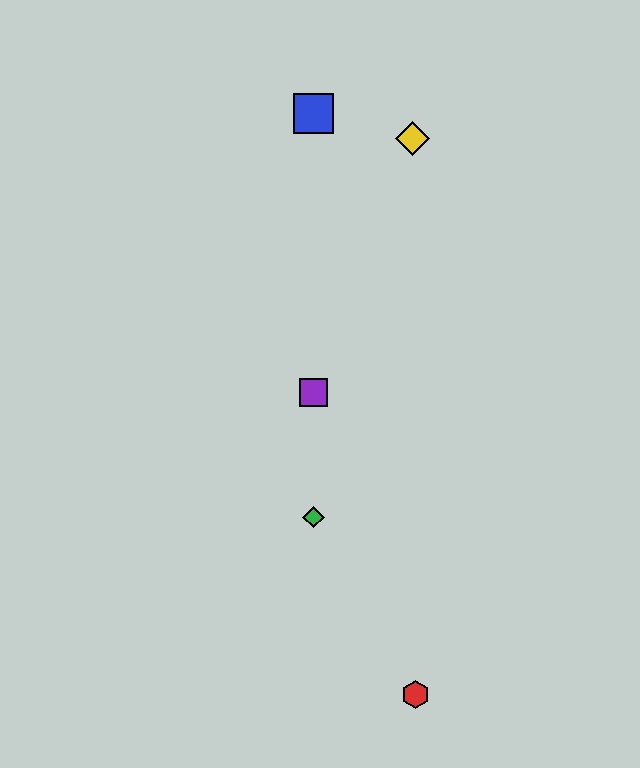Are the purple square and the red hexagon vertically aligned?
No, the purple square is at x≈313 and the red hexagon is at x≈415.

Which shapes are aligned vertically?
The blue square, the green diamond, the purple square are aligned vertically.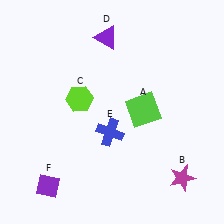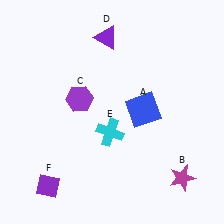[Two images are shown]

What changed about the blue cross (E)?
In Image 1, E is blue. In Image 2, it changed to cyan.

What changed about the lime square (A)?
In Image 1, A is lime. In Image 2, it changed to blue.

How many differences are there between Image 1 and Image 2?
There are 3 differences between the two images.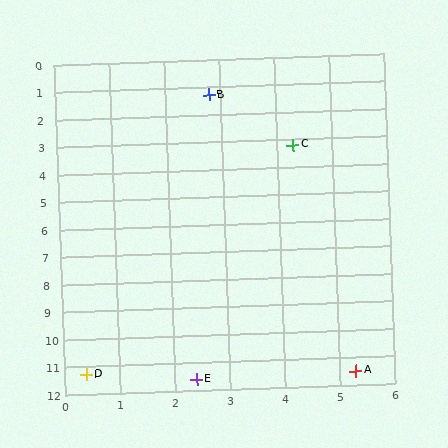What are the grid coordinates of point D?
Point D is at approximately (0.4, 11.3).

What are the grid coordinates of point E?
Point E is at approximately (2.4, 11.6).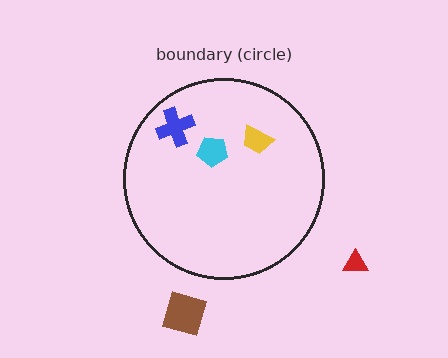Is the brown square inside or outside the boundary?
Outside.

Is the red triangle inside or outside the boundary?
Outside.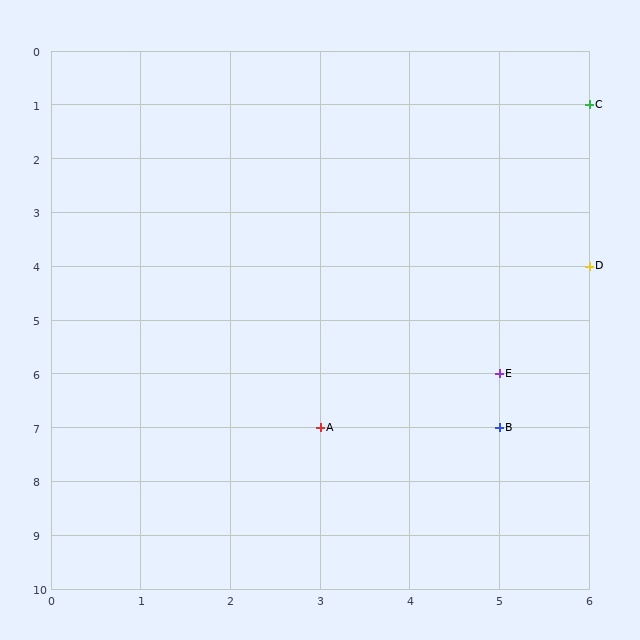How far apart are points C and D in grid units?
Points C and D are 3 rows apart.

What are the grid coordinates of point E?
Point E is at grid coordinates (5, 6).